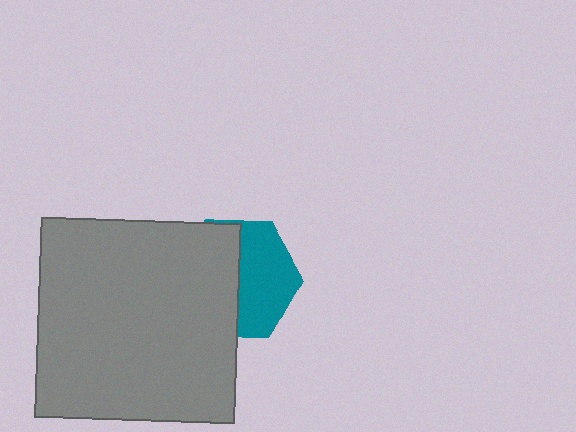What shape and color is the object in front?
The object in front is a gray square.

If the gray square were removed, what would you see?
You would see the complete teal hexagon.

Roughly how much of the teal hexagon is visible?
About half of it is visible (roughly 49%).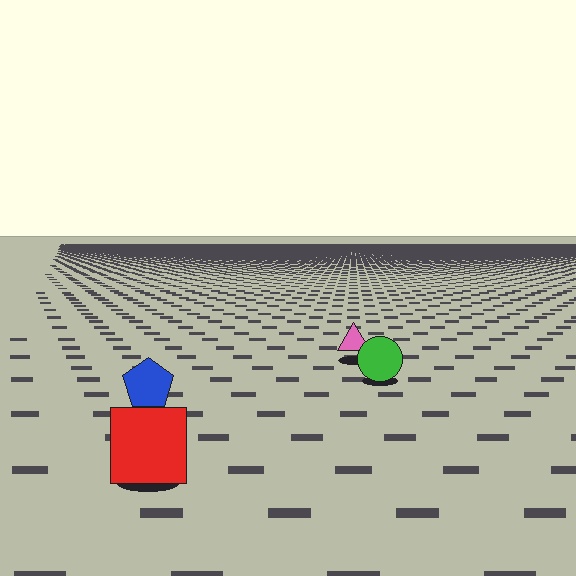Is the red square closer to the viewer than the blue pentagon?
Yes. The red square is closer — you can tell from the texture gradient: the ground texture is coarser near it.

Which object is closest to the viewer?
The red square is closest. The texture marks near it are larger and more spread out.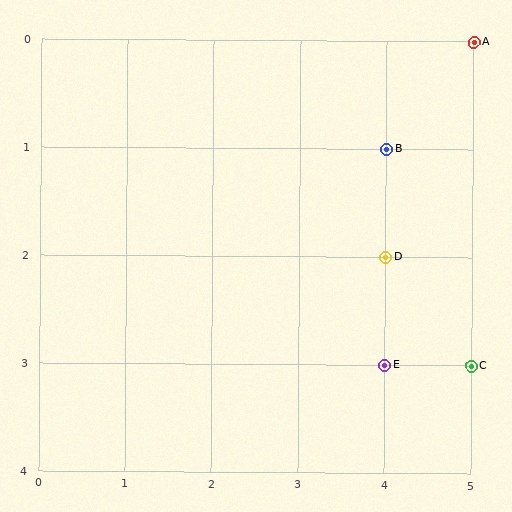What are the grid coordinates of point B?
Point B is at grid coordinates (4, 1).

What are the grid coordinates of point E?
Point E is at grid coordinates (4, 3).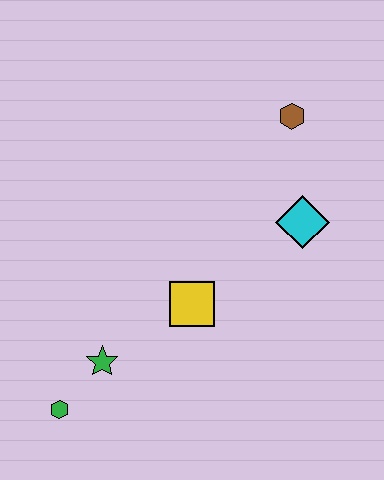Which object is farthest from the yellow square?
The brown hexagon is farthest from the yellow square.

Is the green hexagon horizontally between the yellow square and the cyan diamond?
No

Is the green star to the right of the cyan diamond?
No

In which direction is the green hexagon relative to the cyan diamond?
The green hexagon is to the left of the cyan diamond.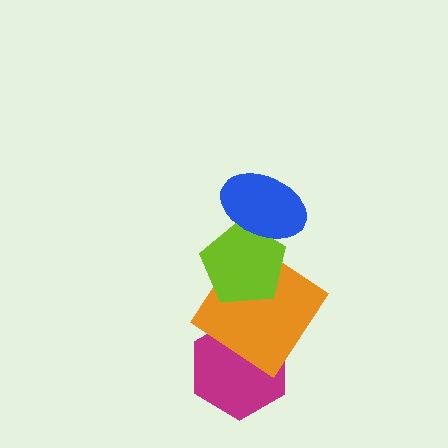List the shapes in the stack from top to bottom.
From top to bottom: the blue ellipse, the lime pentagon, the orange diamond, the magenta hexagon.